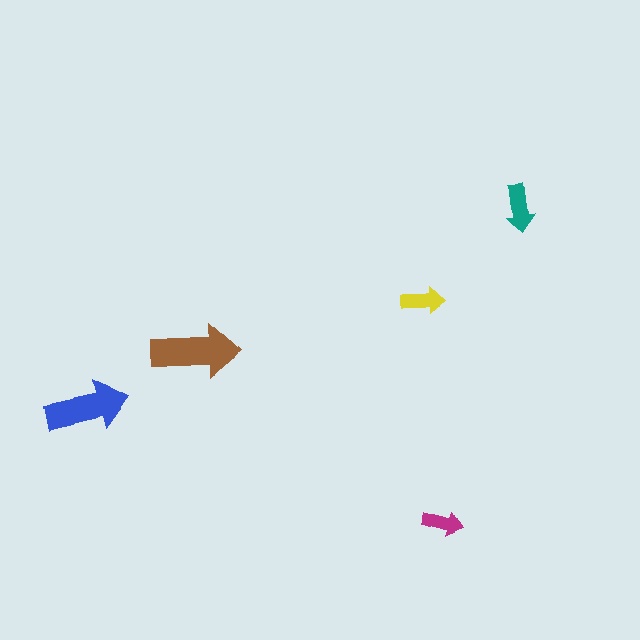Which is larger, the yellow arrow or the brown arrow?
The brown one.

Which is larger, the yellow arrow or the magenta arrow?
The yellow one.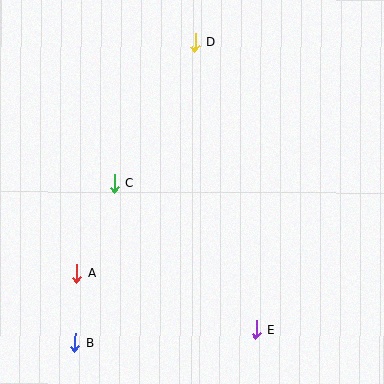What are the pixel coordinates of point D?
Point D is at (195, 42).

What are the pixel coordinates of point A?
Point A is at (77, 273).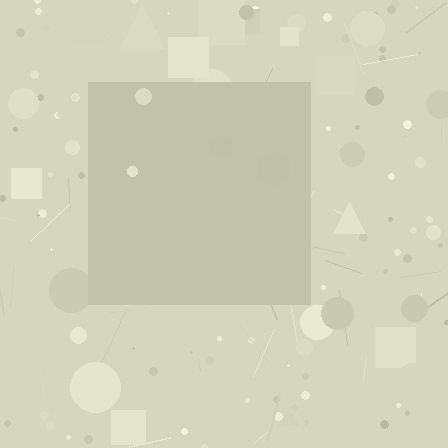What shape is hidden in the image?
A square is hidden in the image.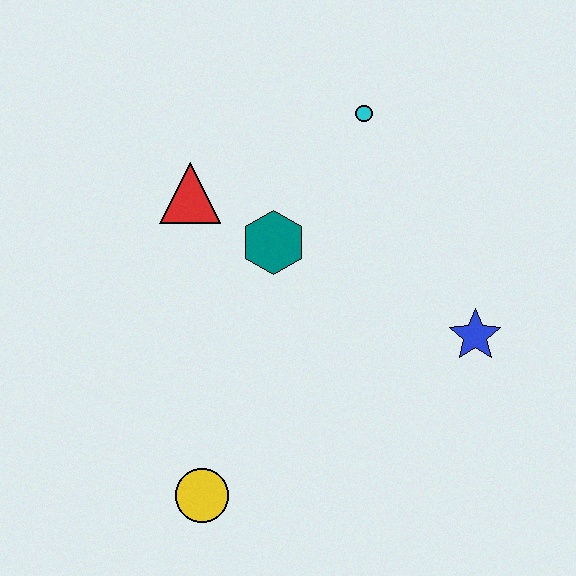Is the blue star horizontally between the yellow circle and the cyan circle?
No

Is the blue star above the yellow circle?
Yes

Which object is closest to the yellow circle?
The teal hexagon is closest to the yellow circle.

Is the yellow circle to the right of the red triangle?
Yes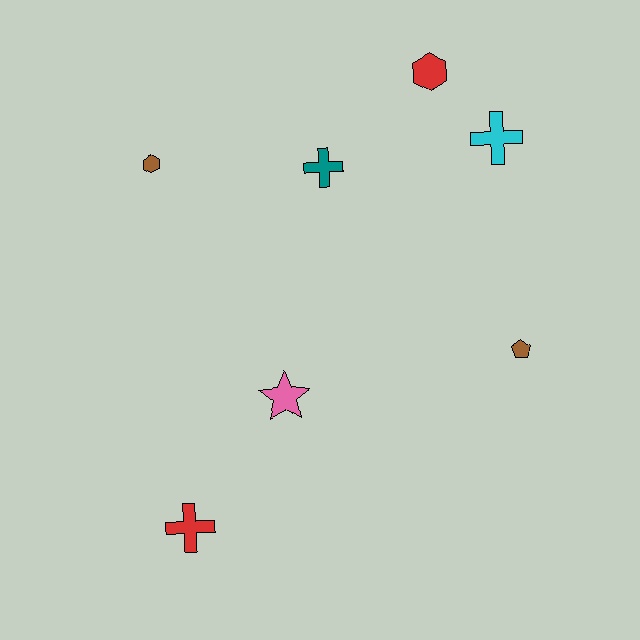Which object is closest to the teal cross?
The red hexagon is closest to the teal cross.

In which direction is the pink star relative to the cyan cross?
The pink star is below the cyan cross.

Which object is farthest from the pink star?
The red hexagon is farthest from the pink star.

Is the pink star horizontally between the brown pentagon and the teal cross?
No